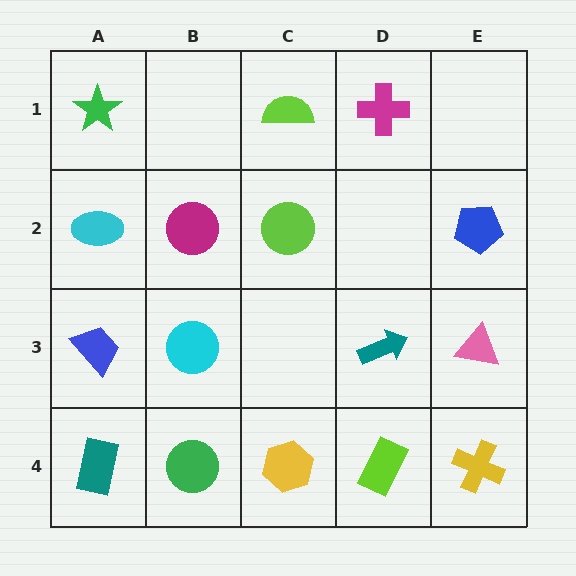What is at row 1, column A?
A green star.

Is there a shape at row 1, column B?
No, that cell is empty.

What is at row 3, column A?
A blue trapezoid.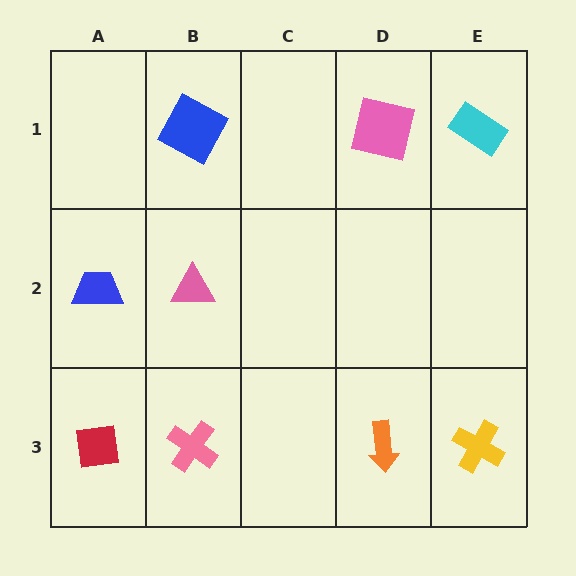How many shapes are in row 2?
2 shapes.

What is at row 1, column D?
A pink square.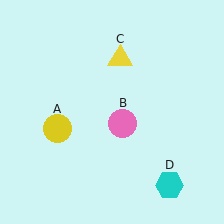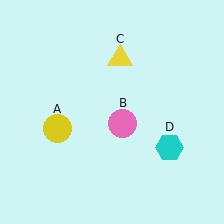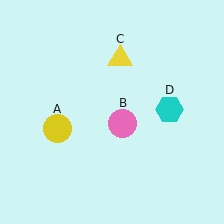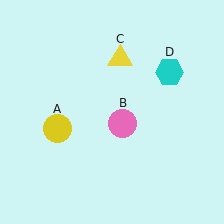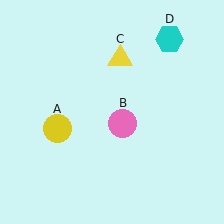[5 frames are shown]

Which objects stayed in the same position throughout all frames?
Yellow circle (object A) and pink circle (object B) and yellow triangle (object C) remained stationary.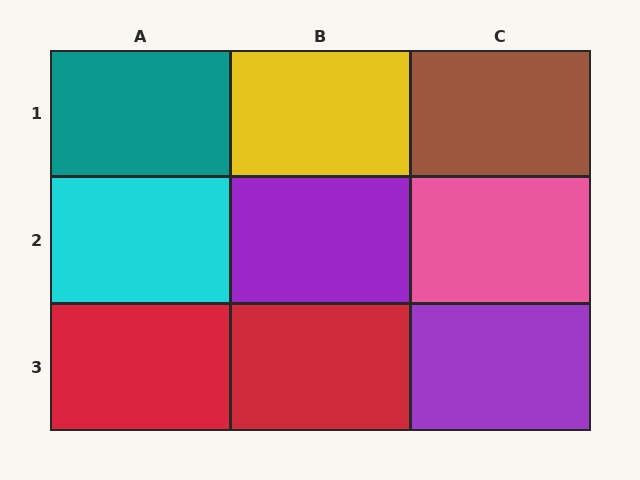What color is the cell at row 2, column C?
Pink.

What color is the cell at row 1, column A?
Teal.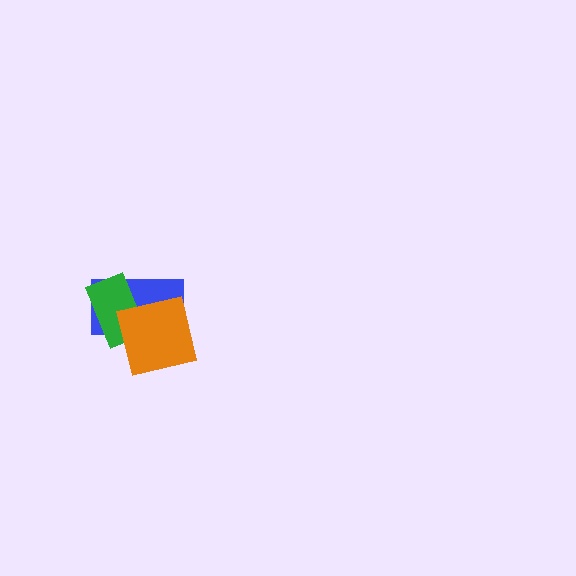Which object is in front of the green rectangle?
The orange square is in front of the green rectangle.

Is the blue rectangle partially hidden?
Yes, it is partially covered by another shape.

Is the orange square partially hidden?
No, no other shape covers it.